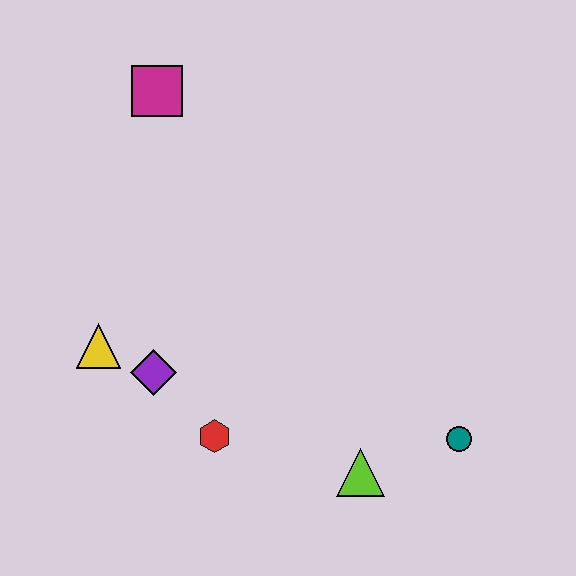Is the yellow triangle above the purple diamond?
Yes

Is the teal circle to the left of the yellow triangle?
No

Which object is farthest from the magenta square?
The teal circle is farthest from the magenta square.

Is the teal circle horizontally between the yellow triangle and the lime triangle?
No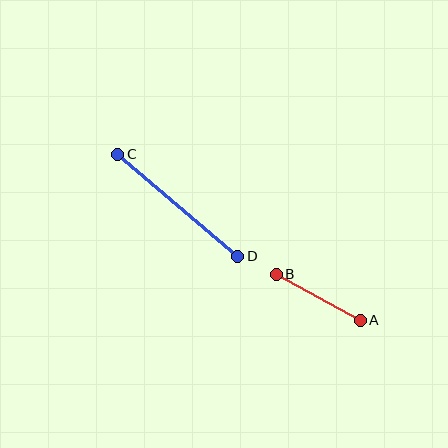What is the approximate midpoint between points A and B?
The midpoint is at approximately (318, 297) pixels.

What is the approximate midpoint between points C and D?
The midpoint is at approximately (178, 205) pixels.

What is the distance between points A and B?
The distance is approximately 96 pixels.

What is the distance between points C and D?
The distance is approximately 157 pixels.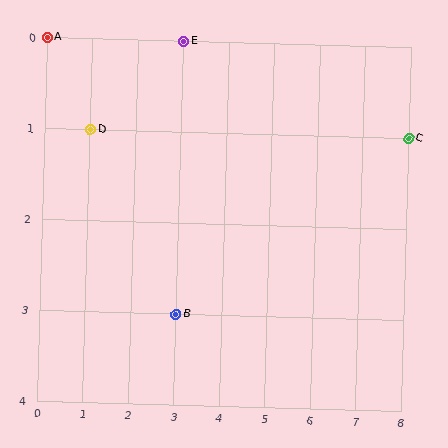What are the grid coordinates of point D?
Point D is at grid coordinates (1, 1).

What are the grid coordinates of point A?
Point A is at grid coordinates (0, 0).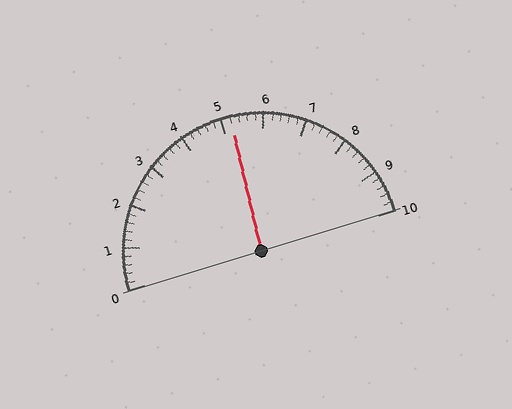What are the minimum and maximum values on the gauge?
The gauge ranges from 0 to 10.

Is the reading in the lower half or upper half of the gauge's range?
The reading is in the upper half of the range (0 to 10).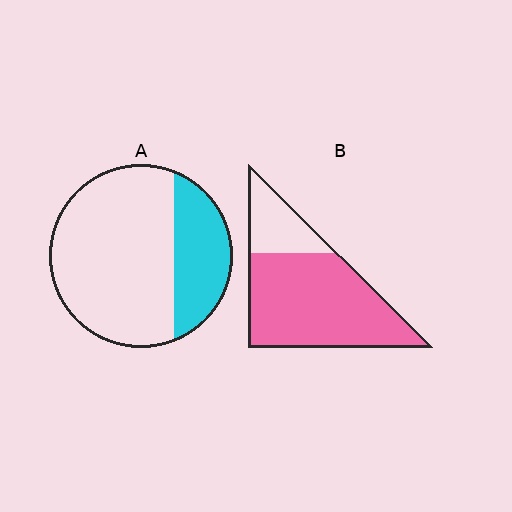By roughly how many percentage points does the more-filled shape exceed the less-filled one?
By roughly 50 percentage points (B over A).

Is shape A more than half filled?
No.